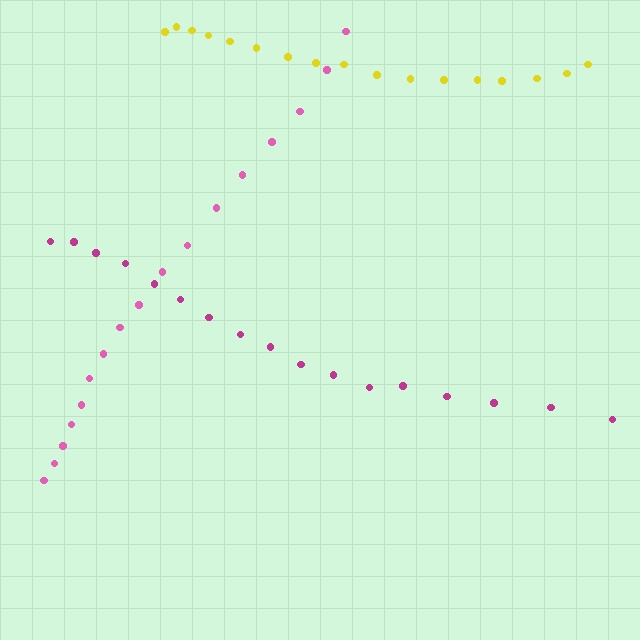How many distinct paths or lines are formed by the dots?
There are 3 distinct paths.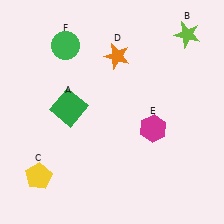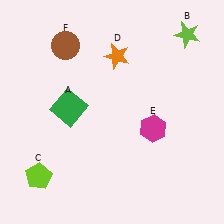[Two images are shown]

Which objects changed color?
C changed from yellow to lime. F changed from green to brown.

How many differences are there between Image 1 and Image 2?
There are 2 differences between the two images.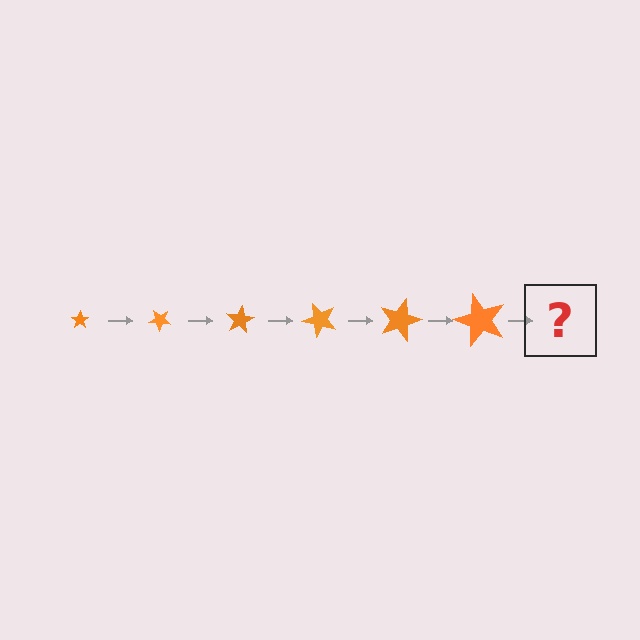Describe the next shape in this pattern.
It should be a star, larger than the previous one and rotated 240 degrees from the start.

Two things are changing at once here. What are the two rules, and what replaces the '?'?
The two rules are that the star grows larger each step and it rotates 40 degrees each step. The '?' should be a star, larger than the previous one and rotated 240 degrees from the start.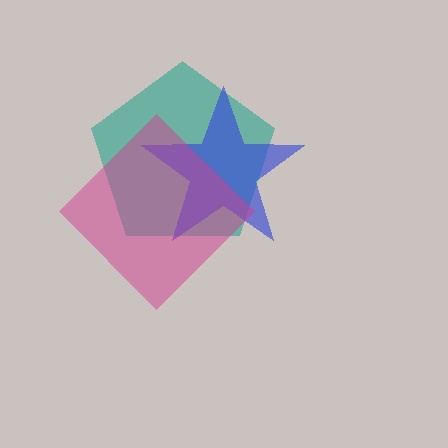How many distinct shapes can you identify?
There are 3 distinct shapes: a teal pentagon, a blue star, a magenta diamond.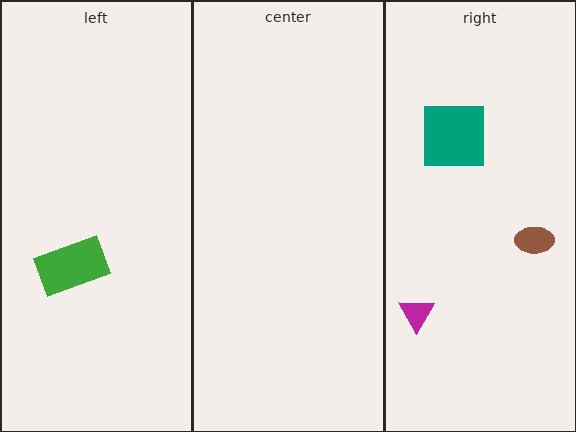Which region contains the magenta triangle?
The right region.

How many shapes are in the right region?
3.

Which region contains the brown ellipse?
The right region.